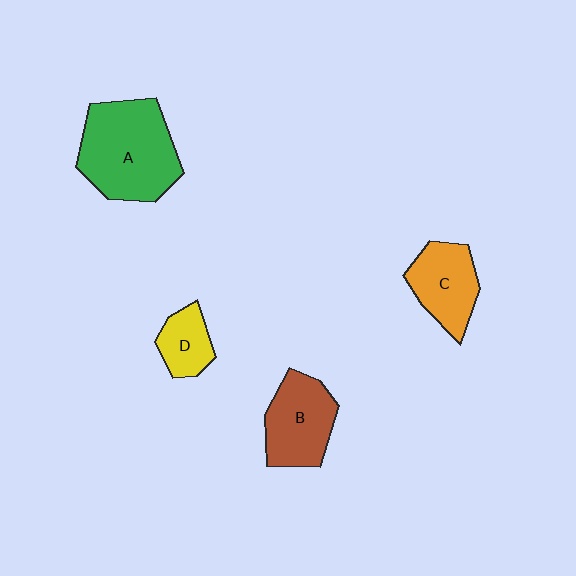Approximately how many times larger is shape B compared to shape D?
Approximately 1.8 times.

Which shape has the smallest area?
Shape D (yellow).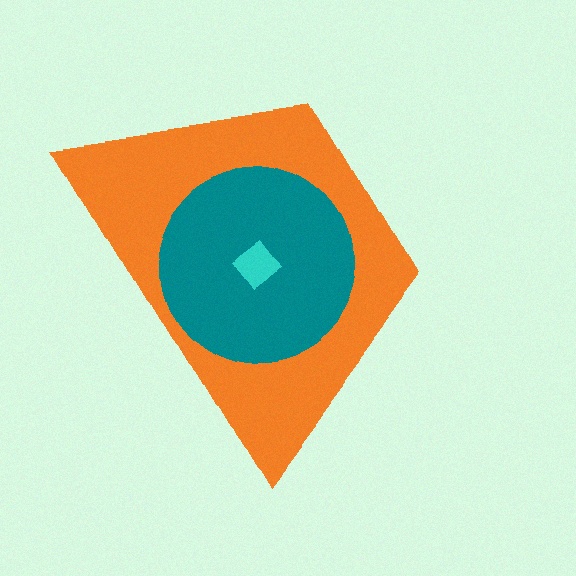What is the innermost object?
The cyan diamond.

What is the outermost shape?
The orange trapezoid.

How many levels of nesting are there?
3.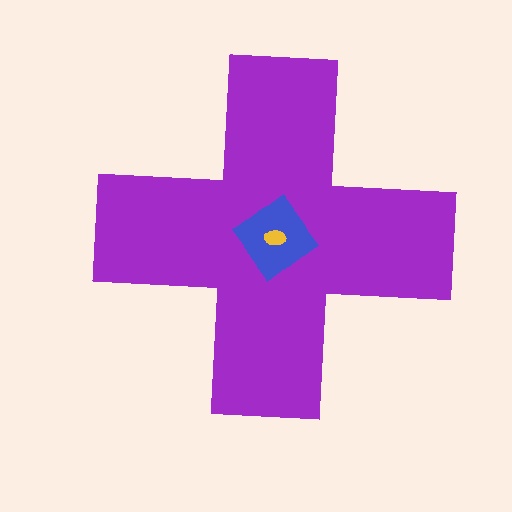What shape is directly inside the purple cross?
The blue diamond.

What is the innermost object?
The yellow ellipse.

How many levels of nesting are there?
3.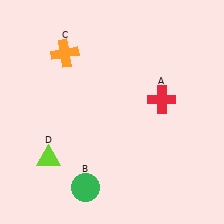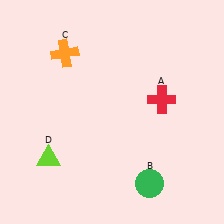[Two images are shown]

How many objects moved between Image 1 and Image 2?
1 object moved between the two images.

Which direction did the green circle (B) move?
The green circle (B) moved right.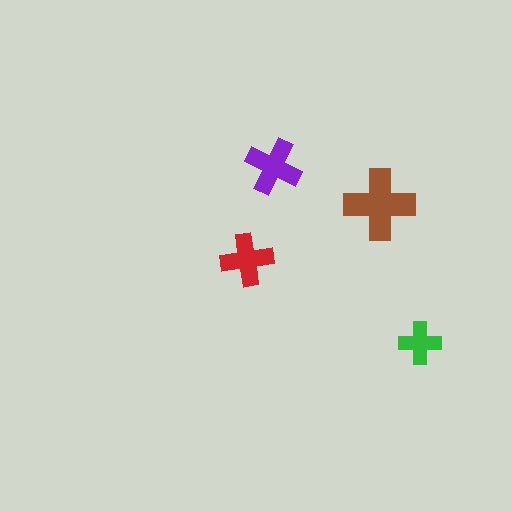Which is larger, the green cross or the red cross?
The red one.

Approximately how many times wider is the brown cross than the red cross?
About 1.5 times wider.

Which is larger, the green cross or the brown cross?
The brown one.